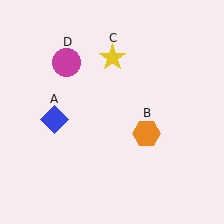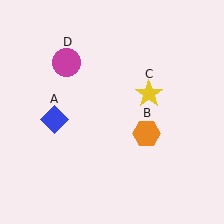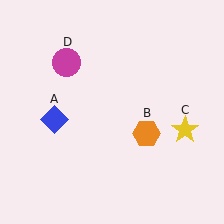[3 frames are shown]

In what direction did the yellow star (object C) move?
The yellow star (object C) moved down and to the right.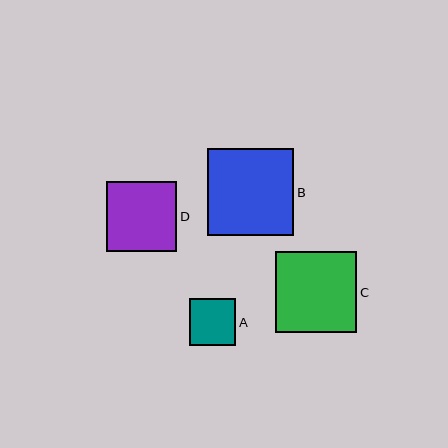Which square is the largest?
Square B is the largest with a size of approximately 87 pixels.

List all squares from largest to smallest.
From largest to smallest: B, C, D, A.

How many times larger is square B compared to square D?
Square B is approximately 1.2 times the size of square D.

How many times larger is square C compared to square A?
Square C is approximately 1.7 times the size of square A.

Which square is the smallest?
Square A is the smallest with a size of approximately 47 pixels.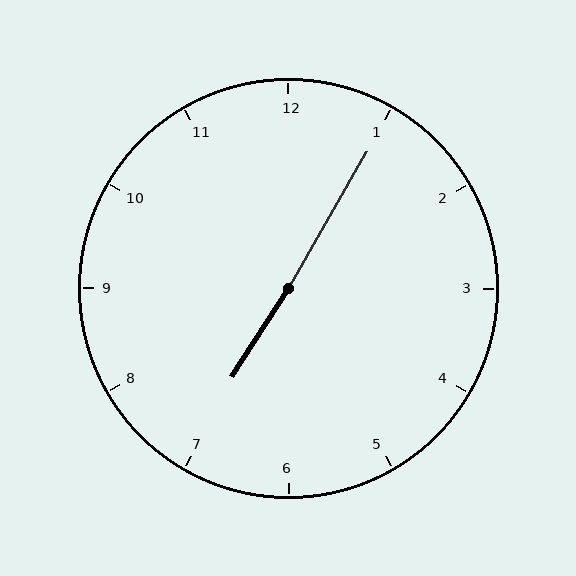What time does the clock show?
7:05.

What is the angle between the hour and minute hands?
Approximately 178 degrees.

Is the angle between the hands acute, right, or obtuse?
It is obtuse.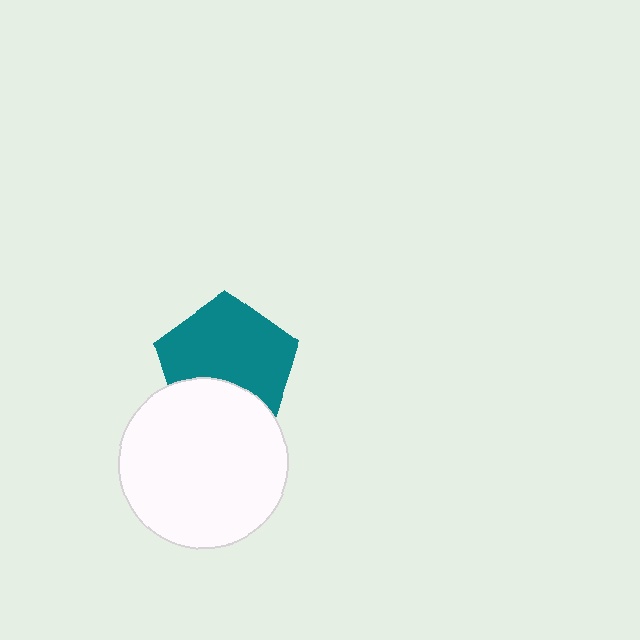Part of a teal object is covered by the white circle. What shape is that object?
It is a pentagon.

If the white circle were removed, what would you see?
You would see the complete teal pentagon.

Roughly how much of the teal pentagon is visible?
Most of it is visible (roughly 69%).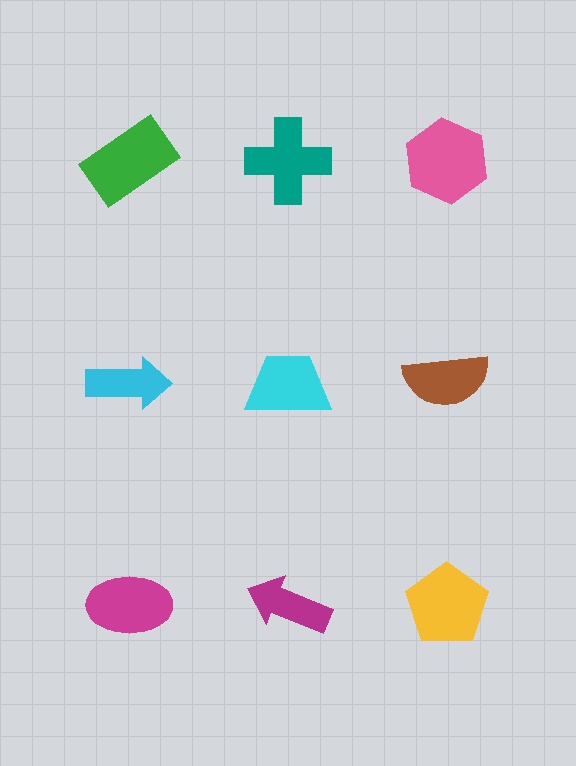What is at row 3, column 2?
A magenta arrow.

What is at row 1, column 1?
A green rectangle.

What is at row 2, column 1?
A cyan arrow.